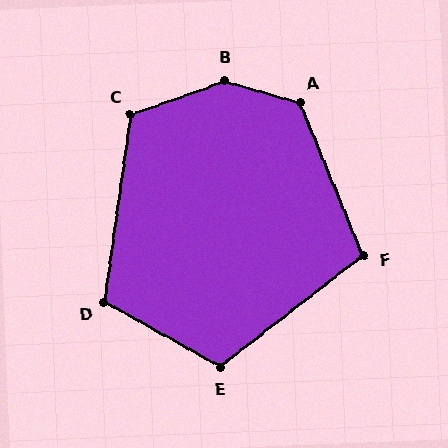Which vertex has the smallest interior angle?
F, at approximately 106 degrees.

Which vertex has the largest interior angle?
B, at approximately 144 degrees.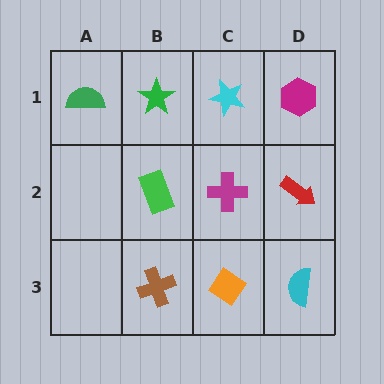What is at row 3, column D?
A cyan semicircle.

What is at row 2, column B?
A green rectangle.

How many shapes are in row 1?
4 shapes.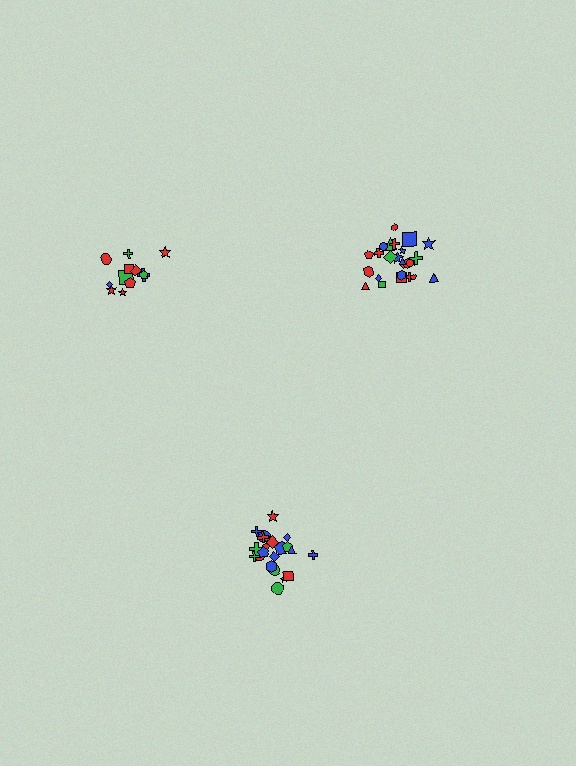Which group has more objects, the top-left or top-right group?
The top-right group.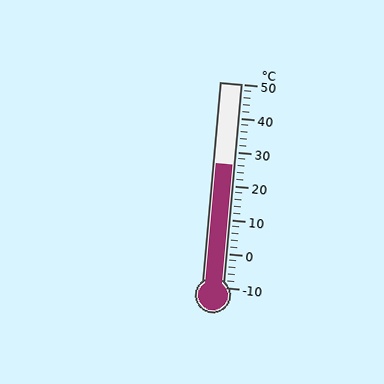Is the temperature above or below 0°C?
The temperature is above 0°C.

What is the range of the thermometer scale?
The thermometer scale ranges from -10°C to 50°C.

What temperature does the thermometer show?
The thermometer shows approximately 26°C.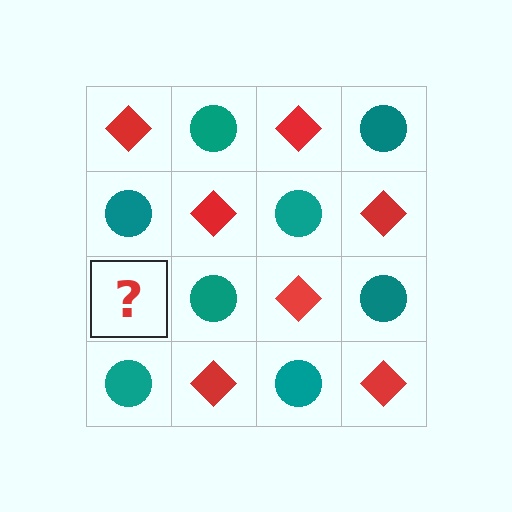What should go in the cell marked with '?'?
The missing cell should contain a red diamond.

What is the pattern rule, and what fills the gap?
The rule is that it alternates red diamond and teal circle in a checkerboard pattern. The gap should be filled with a red diamond.